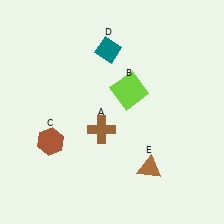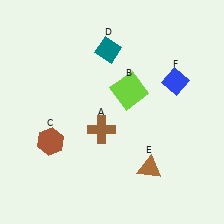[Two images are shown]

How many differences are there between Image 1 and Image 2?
There is 1 difference between the two images.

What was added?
A blue diamond (F) was added in Image 2.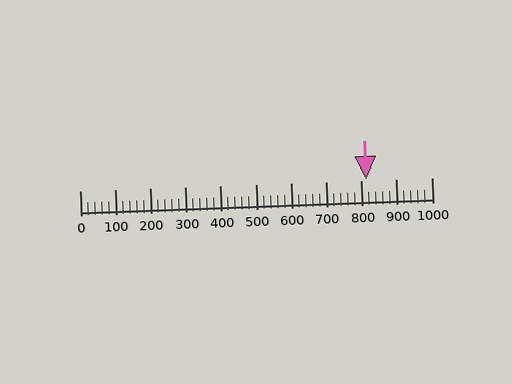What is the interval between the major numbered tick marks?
The major tick marks are spaced 100 units apart.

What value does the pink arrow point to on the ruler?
The pink arrow points to approximately 813.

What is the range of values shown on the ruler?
The ruler shows values from 0 to 1000.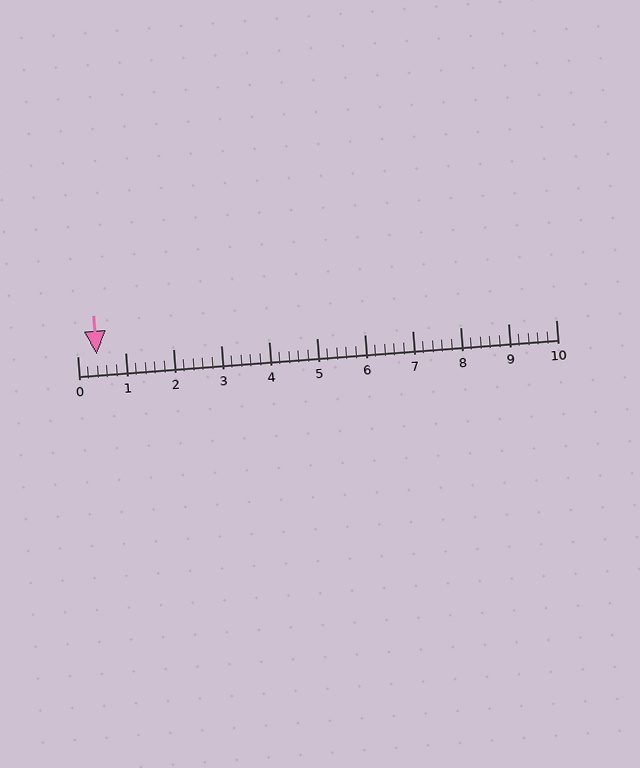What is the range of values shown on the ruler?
The ruler shows values from 0 to 10.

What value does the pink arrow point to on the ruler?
The pink arrow points to approximately 0.4.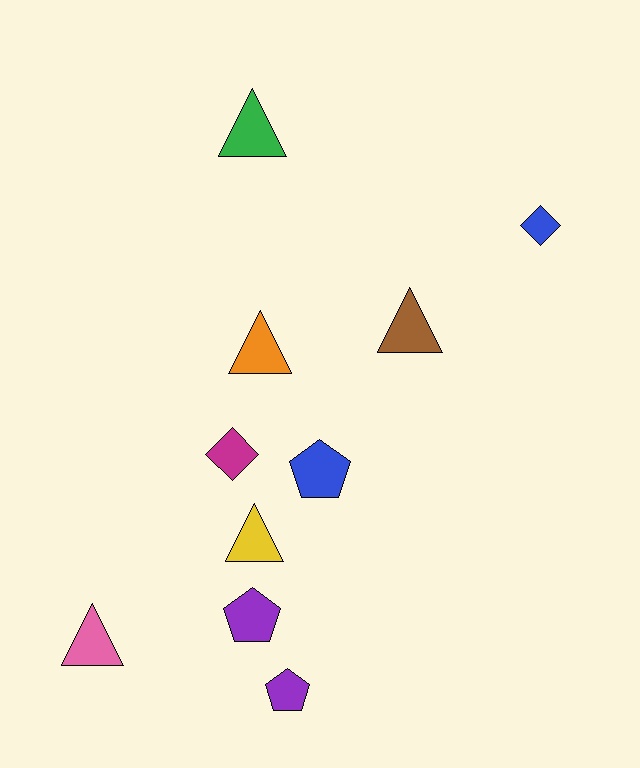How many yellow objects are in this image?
There is 1 yellow object.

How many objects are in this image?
There are 10 objects.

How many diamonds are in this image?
There are 2 diamonds.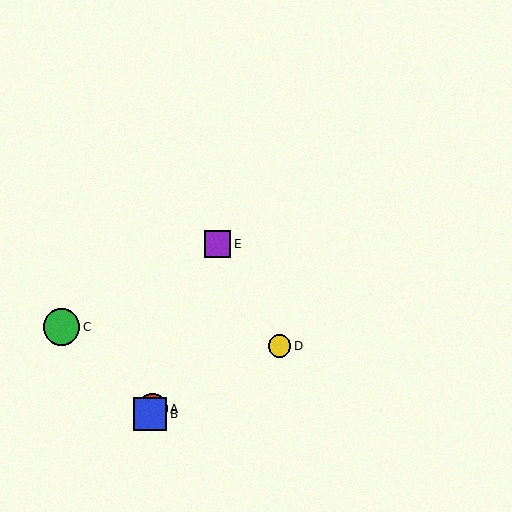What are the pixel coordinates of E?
Object E is at (218, 244).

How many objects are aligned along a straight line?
3 objects (A, B, E) are aligned along a straight line.